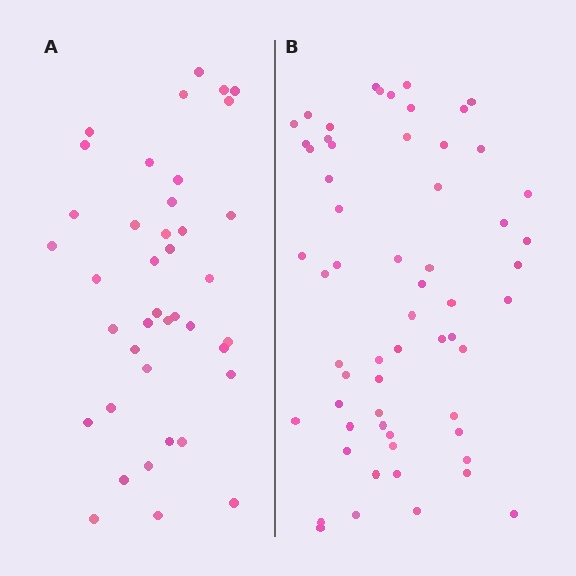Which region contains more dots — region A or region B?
Region B (the right region) has more dots.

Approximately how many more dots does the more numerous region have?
Region B has approximately 20 more dots than region A.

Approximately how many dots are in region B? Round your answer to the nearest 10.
About 60 dots.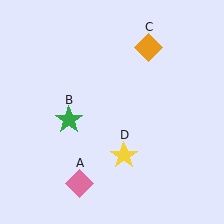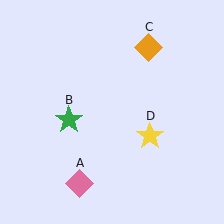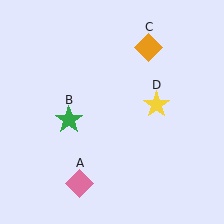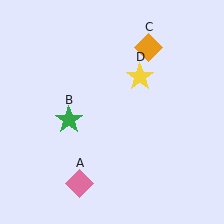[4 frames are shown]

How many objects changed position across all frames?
1 object changed position: yellow star (object D).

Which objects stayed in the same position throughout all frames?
Pink diamond (object A) and green star (object B) and orange diamond (object C) remained stationary.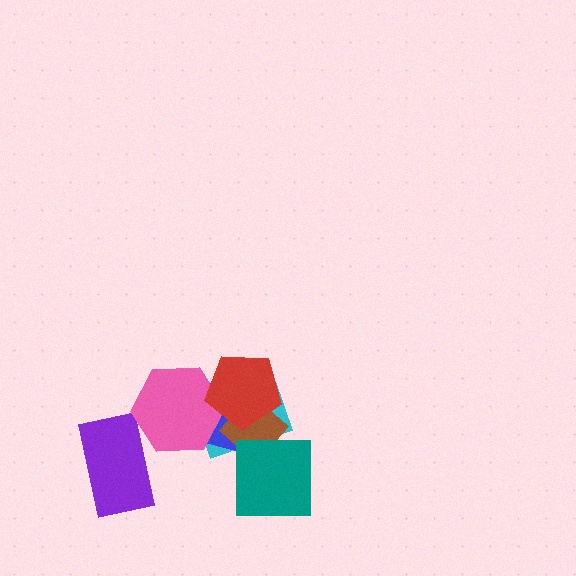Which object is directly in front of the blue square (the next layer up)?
The brown diamond is directly in front of the blue square.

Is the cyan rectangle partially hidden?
Yes, it is partially covered by another shape.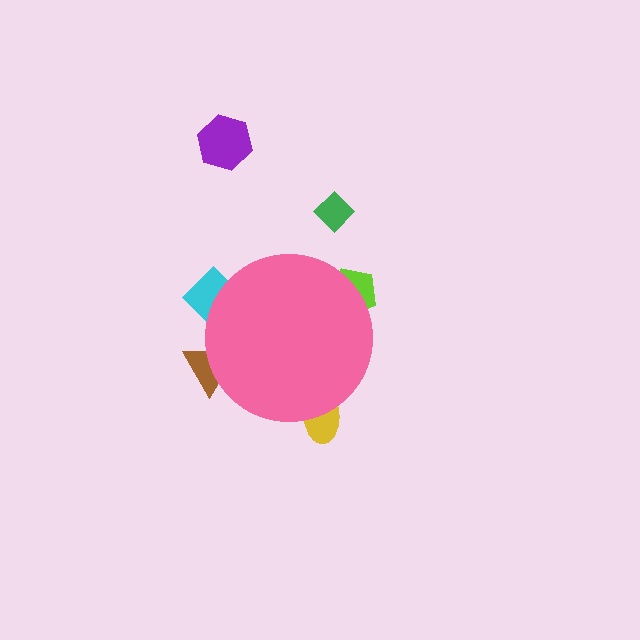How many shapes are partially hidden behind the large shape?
4 shapes are partially hidden.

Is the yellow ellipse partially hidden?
Yes, the yellow ellipse is partially hidden behind the pink circle.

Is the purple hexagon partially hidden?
No, the purple hexagon is fully visible.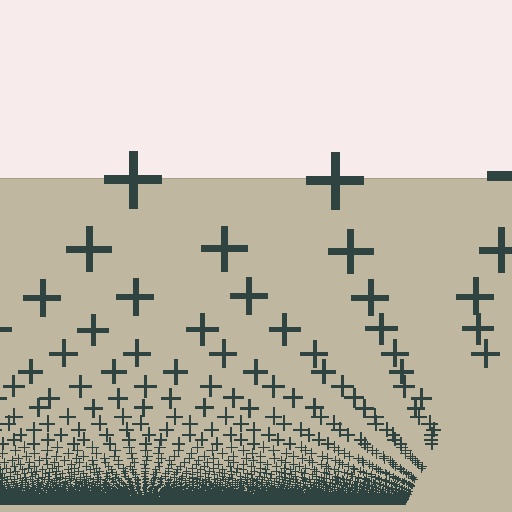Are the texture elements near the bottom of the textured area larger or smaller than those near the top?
Smaller. The gradient is inverted — elements near the bottom are smaller and denser.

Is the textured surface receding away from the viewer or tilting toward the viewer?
The surface appears to tilt toward the viewer. Texture elements get larger and sparser toward the top.